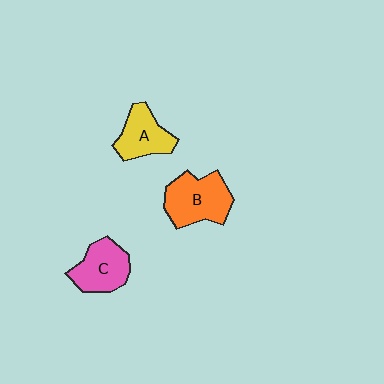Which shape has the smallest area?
Shape A (yellow).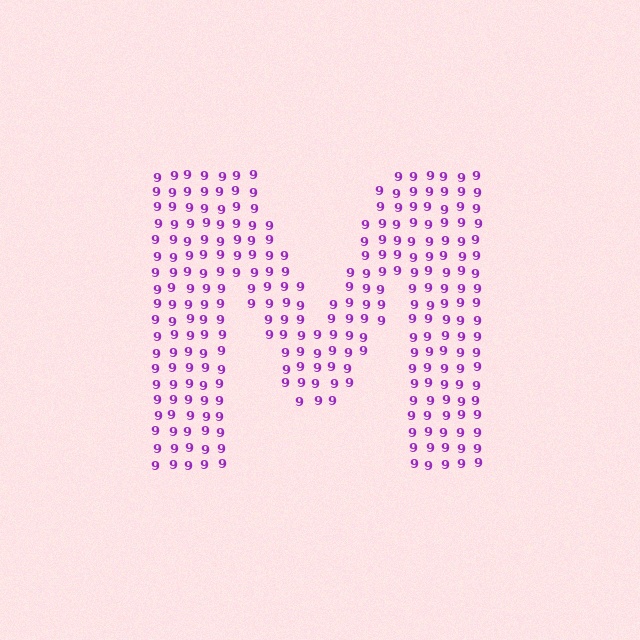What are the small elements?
The small elements are digit 9's.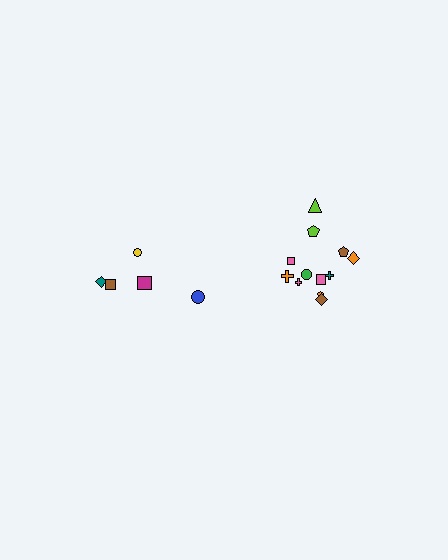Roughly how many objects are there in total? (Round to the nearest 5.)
Roughly 15 objects in total.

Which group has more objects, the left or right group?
The right group.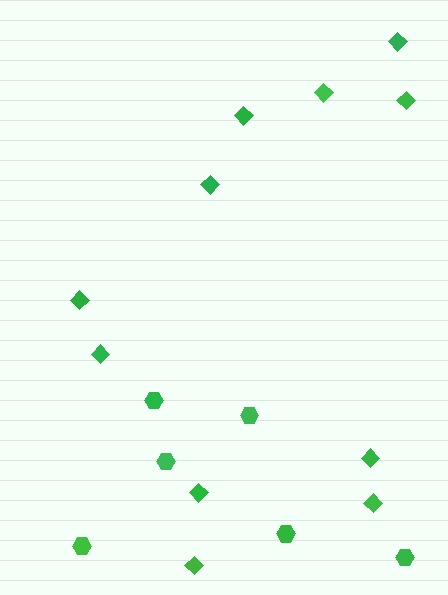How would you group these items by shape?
There are 2 groups: one group of diamonds (11) and one group of hexagons (6).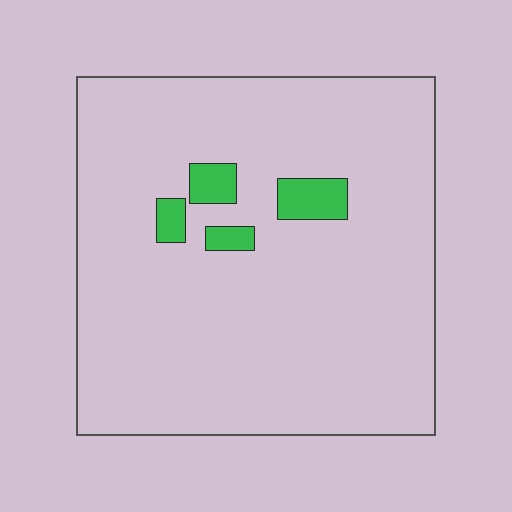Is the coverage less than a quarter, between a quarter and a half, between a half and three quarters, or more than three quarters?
Less than a quarter.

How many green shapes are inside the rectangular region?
4.